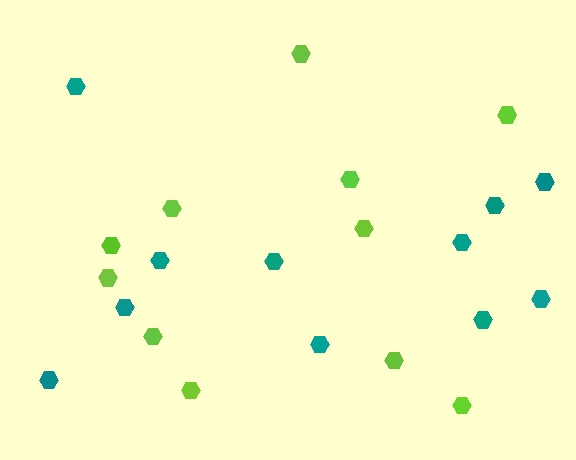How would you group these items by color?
There are 2 groups: one group of teal hexagons (11) and one group of lime hexagons (11).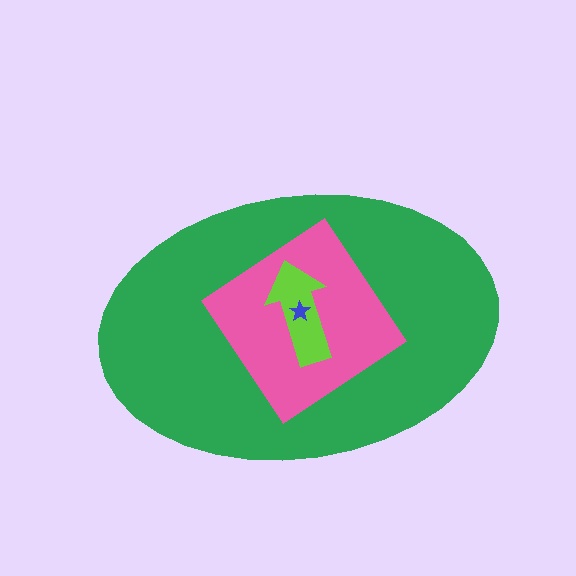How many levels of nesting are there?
4.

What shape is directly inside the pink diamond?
The lime arrow.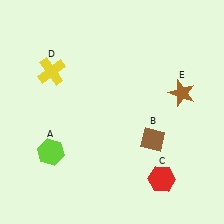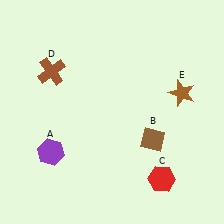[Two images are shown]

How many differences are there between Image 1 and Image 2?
There are 2 differences between the two images.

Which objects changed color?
A changed from lime to purple. D changed from yellow to brown.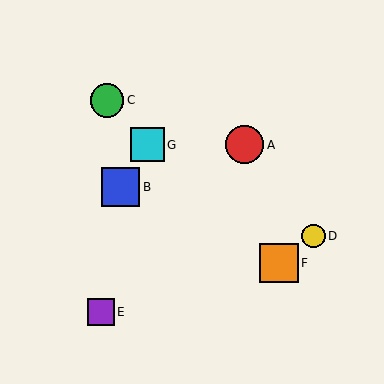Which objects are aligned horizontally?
Objects A, G are aligned horizontally.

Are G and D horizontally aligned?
No, G is at y≈145 and D is at y≈236.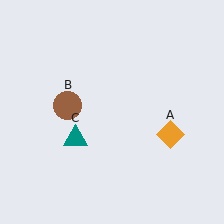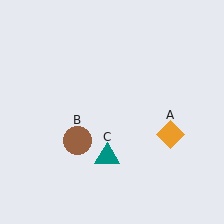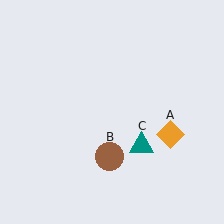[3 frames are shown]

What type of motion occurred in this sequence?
The brown circle (object B), teal triangle (object C) rotated counterclockwise around the center of the scene.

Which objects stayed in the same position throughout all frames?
Orange diamond (object A) remained stationary.